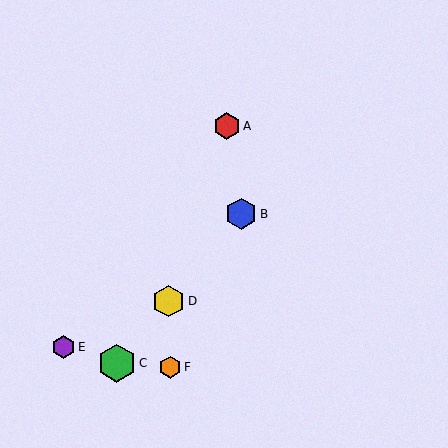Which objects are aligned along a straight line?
Objects B, C, D are aligned along a straight line.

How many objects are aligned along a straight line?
3 objects (B, C, D) are aligned along a straight line.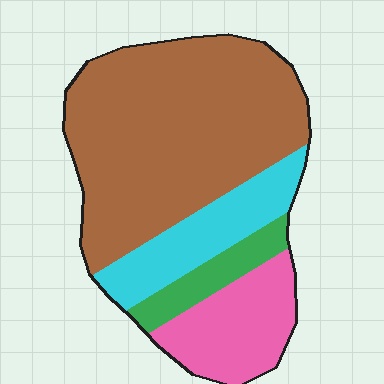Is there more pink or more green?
Pink.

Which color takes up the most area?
Brown, at roughly 60%.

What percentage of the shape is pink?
Pink takes up about one sixth (1/6) of the shape.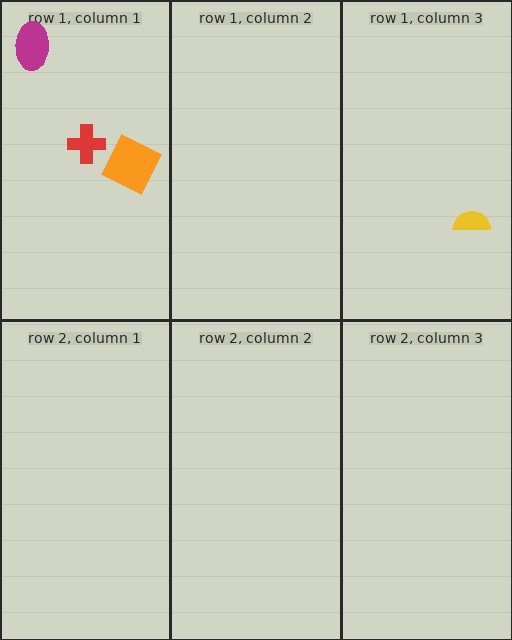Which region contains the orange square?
The row 1, column 1 region.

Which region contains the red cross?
The row 1, column 1 region.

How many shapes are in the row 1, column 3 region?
1.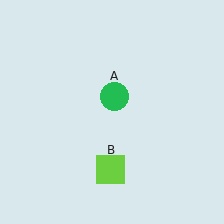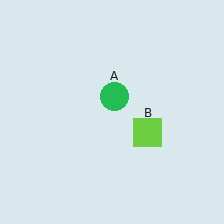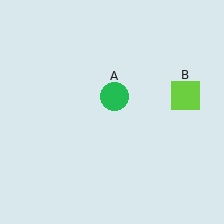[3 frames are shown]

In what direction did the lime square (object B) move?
The lime square (object B) moved up and to the right.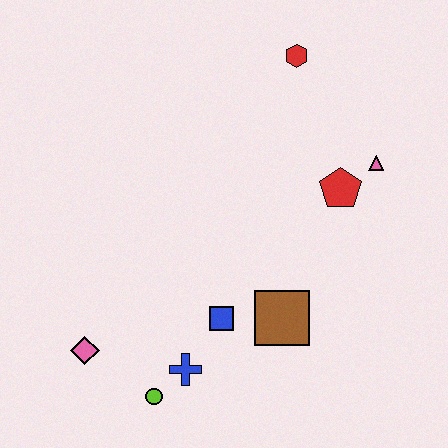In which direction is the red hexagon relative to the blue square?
The red hexagon is above the blue square.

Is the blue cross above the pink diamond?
No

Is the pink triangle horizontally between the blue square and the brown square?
No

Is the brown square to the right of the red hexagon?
No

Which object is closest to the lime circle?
The blue cross is closest to the lime circle.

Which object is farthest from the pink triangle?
The pink diamond is farthest from the pink triangle.